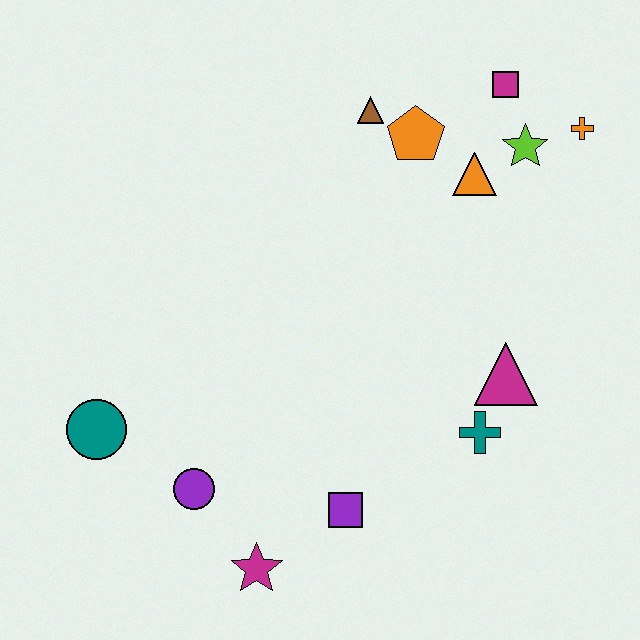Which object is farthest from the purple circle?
The orange cross is farthest from the purple circle.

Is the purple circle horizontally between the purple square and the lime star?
No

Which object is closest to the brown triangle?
The orange pentagon is closest to the brown triangle.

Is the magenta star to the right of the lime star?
No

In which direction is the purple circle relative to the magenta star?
The purple circle is above the magenta star.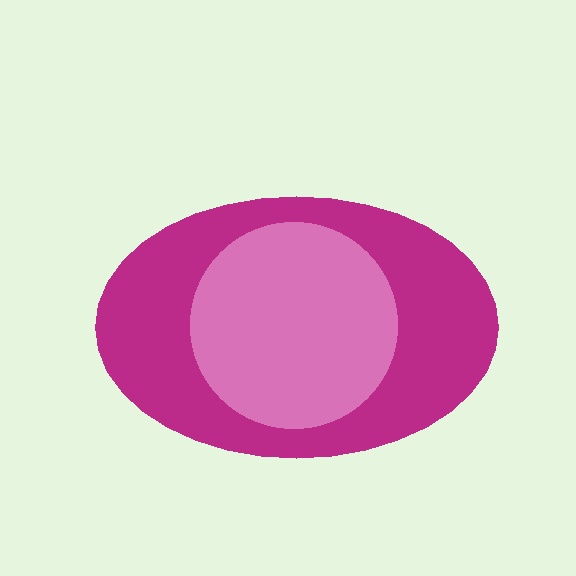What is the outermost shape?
The magenta ellipse.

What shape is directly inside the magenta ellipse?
The pink circle.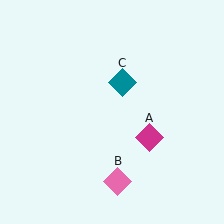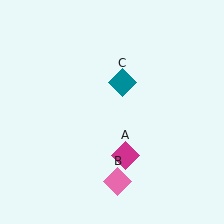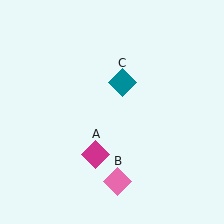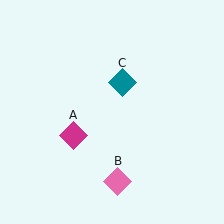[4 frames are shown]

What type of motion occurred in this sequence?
The magenta diamond (object A) rotated clockwise around the center of the scene.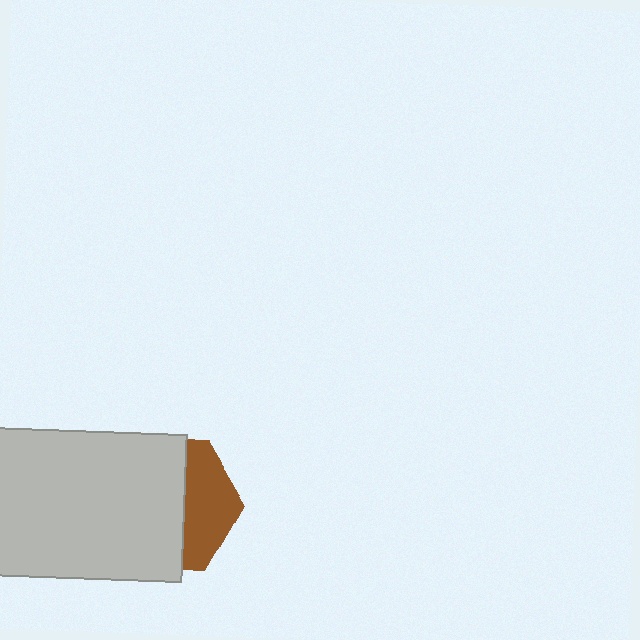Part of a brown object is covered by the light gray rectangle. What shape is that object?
It is a hexagon.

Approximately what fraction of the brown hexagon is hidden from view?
Roughly 64% of the brown hexagon is hidden behind the light gray rectangle.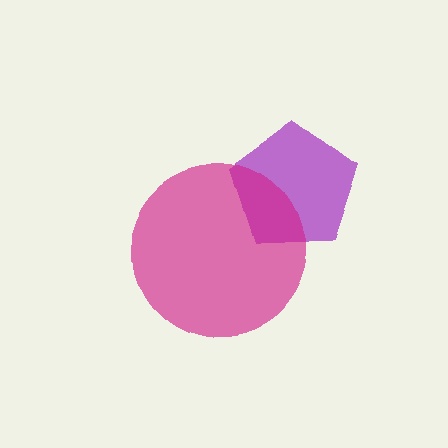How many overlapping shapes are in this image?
There are 2 overlapping shapes in the image.